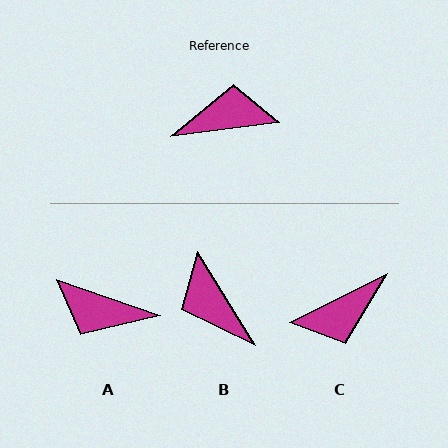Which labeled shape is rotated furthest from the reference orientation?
C, about 161 degrees away.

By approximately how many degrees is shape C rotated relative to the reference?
Approximately 161 degrees clockwise.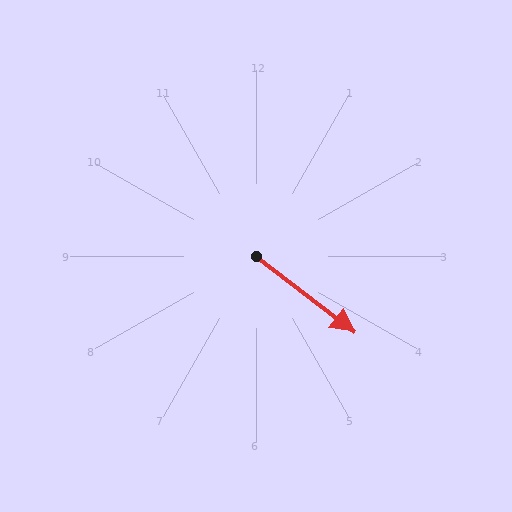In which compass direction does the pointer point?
Southeast.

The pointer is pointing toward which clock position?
Roughly 4 o'clock.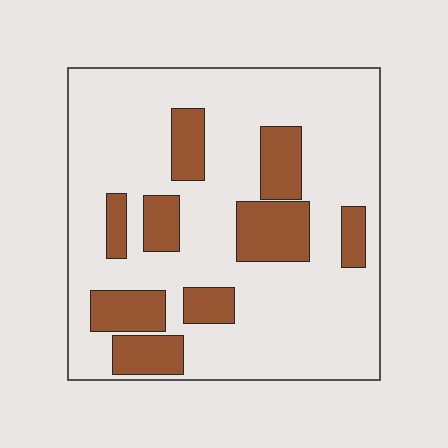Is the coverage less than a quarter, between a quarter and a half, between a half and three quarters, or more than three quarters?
Less than a quarter.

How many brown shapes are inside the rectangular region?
9.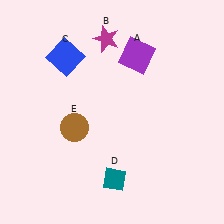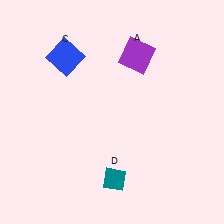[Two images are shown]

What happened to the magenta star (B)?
The magenta star (B) was removed in Image 2. It was in the top-left area of Image 1.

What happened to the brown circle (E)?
The brown circle (E) was removed in Image 2. It was in the bottom-left area of Image 1.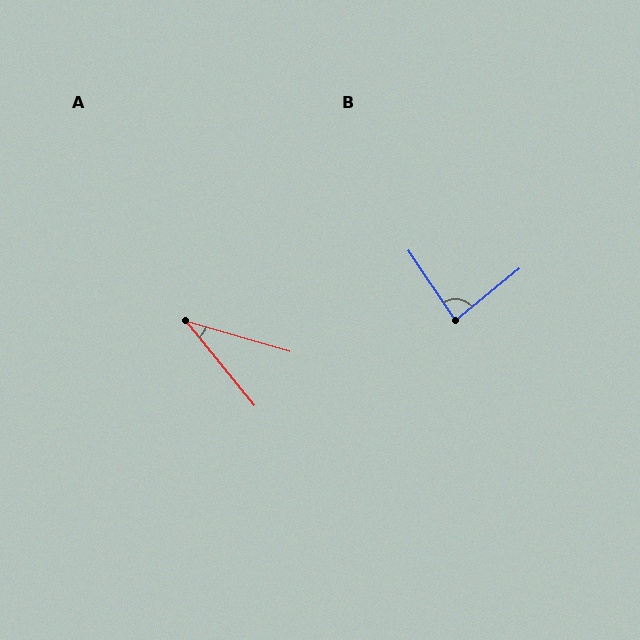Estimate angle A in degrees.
Approximately 35 degrees.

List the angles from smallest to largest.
A (35°), B (85°).